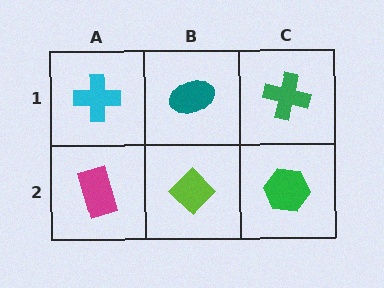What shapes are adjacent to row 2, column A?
A cyan cross (row 1, column A), a lime diamond (row 2, column B).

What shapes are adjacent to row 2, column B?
A teal ellipse (row 1, column B), a magenta rectangle (row 2, column A), a green hexagon (row 2, column C).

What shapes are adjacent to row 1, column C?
A green hexagon (row 2, column C), a teal ellipse (row 1, column B).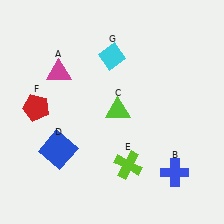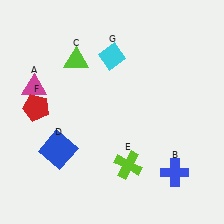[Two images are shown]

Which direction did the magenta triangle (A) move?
The magenta triangle (A) moved left.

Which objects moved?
The objects that moved are: the magenta triangle (A), the lime triangle (C).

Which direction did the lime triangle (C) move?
The lime triangle (C) moved up.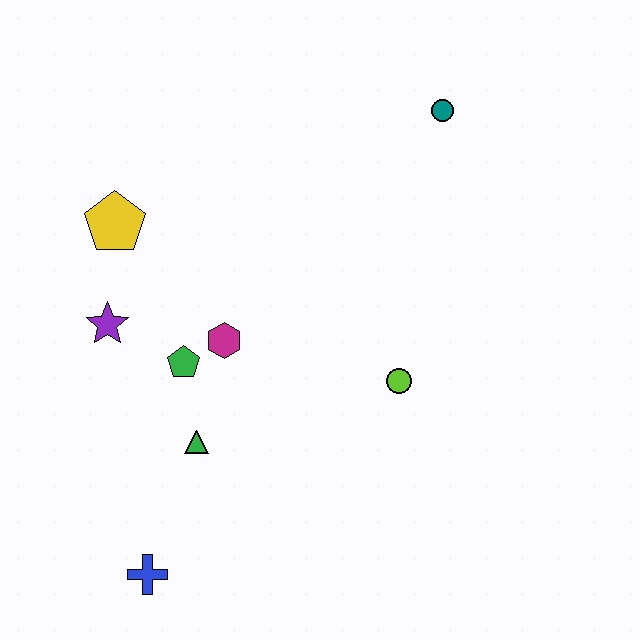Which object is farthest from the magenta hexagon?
The teal circle is farthest from the magenta hexagon.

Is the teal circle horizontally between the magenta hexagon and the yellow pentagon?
No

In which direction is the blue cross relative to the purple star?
The blue cross is below the purple star.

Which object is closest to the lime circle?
The magenta hexagon is closest to the lime circle.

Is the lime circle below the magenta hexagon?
Yes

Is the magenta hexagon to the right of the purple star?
Yes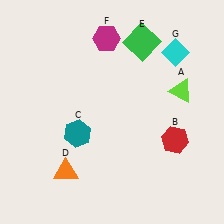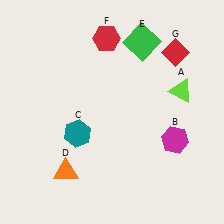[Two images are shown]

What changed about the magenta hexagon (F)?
In Image 1, F is magenta. In Image 2, it changed to red.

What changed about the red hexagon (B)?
In Image 1, B is red. In Image 2, it changed to magenta.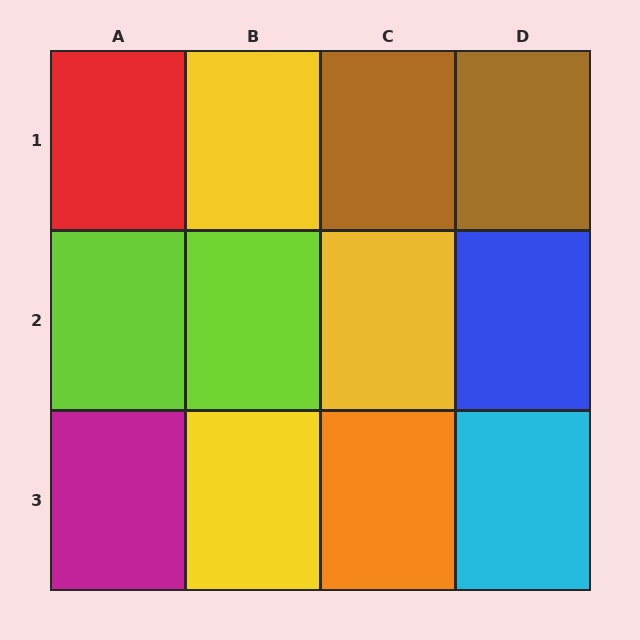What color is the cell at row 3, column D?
Cyan.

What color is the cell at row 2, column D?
Blue.